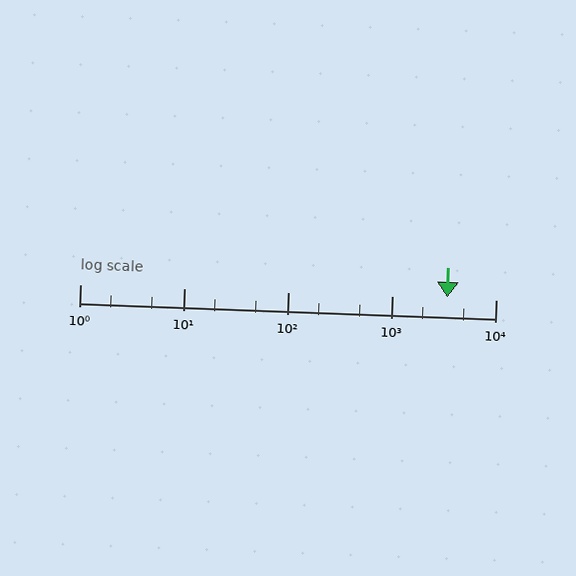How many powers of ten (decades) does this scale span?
The scale spans 4 decades, from 1 to 10000.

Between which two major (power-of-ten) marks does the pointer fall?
The pointer is between 1000 and 10000.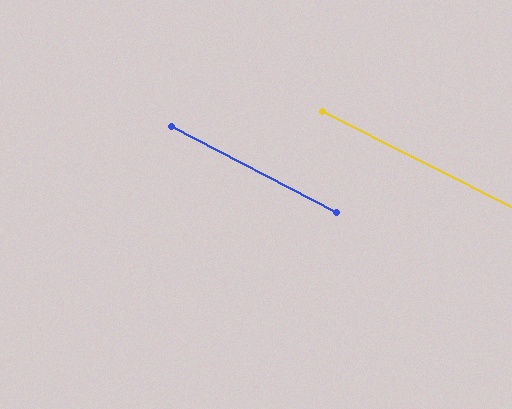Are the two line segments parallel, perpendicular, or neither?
Parallel — their directions differ by only 0.8°.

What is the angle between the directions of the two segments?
Approximately 1 degree.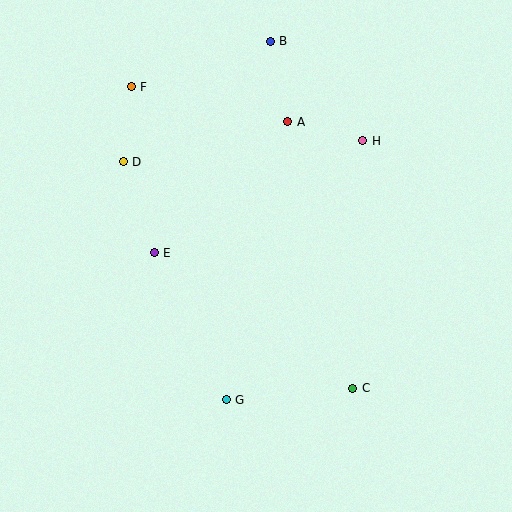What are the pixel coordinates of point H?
Point H is at (363, 141).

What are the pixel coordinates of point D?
Point D is at (123, 162).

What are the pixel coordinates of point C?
Point C is at (353, 388).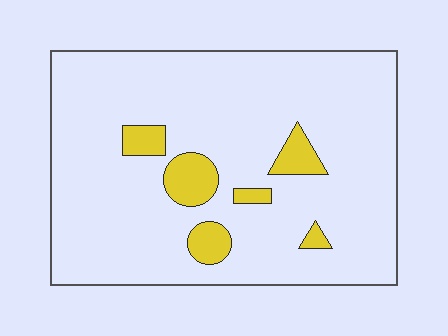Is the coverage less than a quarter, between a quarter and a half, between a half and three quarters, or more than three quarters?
Less than a quarter.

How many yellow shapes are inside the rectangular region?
6.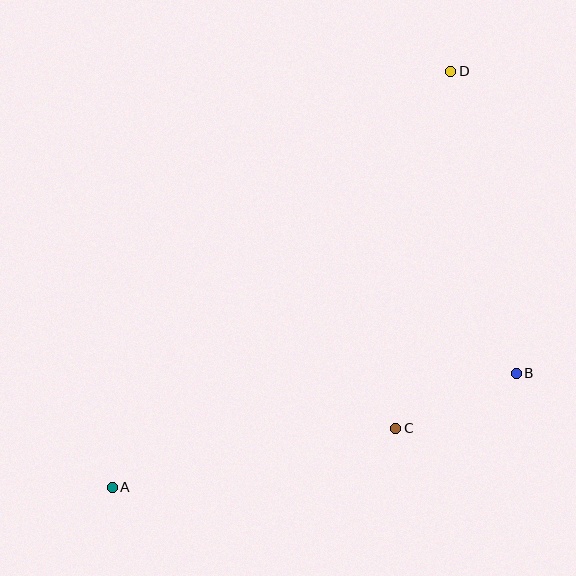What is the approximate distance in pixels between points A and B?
The distance between A and B is approximately 420 pixels.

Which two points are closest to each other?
Points B and C are closest to each other.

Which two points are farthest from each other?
Points A and D are farthest from each other.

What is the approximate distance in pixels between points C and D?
The distance between C and D is approximately 362 pixels.